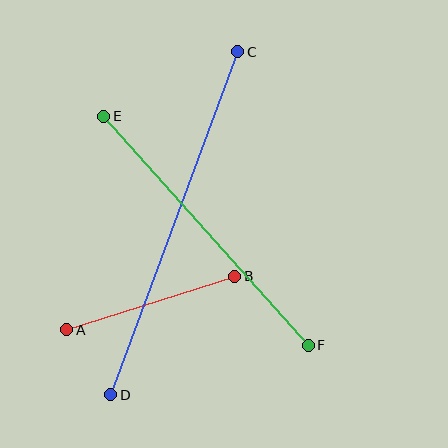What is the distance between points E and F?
The distance is approximately 307 pixels.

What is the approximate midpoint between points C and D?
The midpoint is at approximately (174, 223) pixels.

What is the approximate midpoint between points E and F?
The midpoint is at approximately (206, 231) pixels.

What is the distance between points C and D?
The distance is approximately 365 pixels.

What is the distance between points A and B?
The distance is approximately 176 pixels.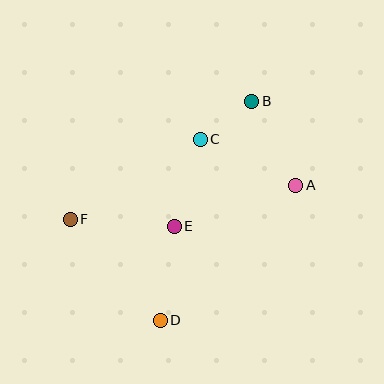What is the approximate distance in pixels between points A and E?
The distance between A and E is approximately 128 pixels.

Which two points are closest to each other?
Points B and C are closest to each other.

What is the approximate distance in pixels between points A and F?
The distance between A and F is approximately 228 pixels.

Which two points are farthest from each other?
Points B and D are farthest from each other.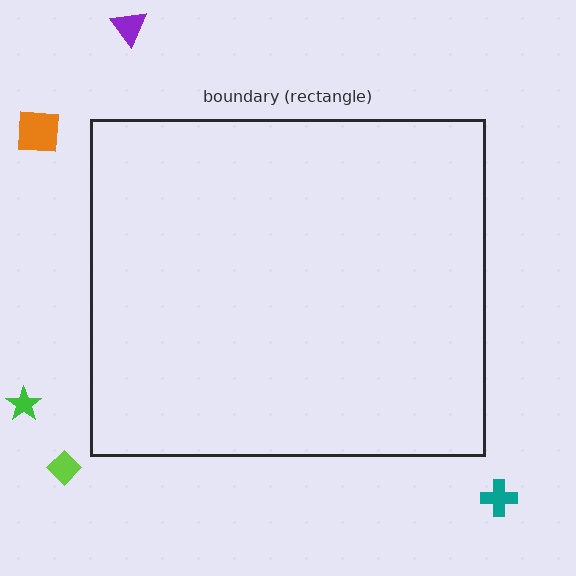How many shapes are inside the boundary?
0 inside, 5 outside.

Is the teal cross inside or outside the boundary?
Outside.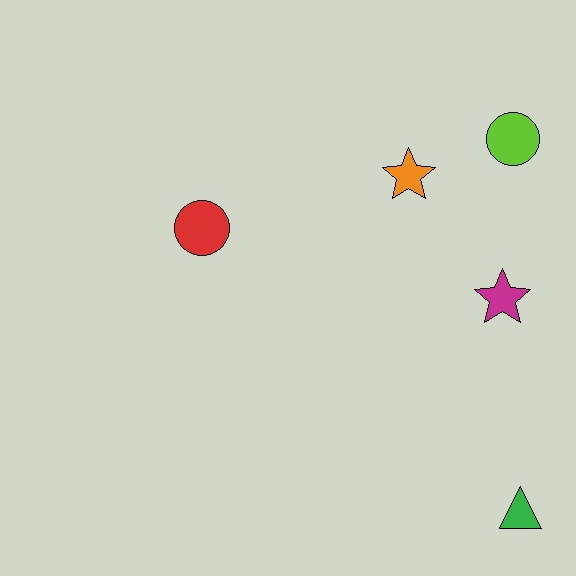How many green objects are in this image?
There is 1 green object.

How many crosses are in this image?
There are no crosses.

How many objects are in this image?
There are 5 objects.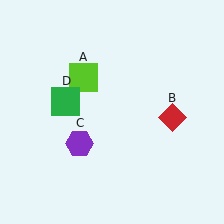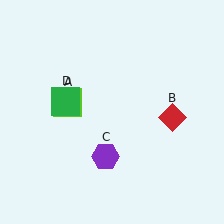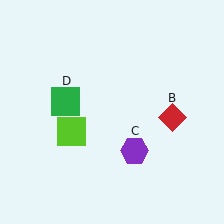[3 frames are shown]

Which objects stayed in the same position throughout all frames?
Red diamond (object B) and green square (object D) remained stationary.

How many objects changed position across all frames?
2 objects changed position: lime square (object A), purple hexagon (object C).